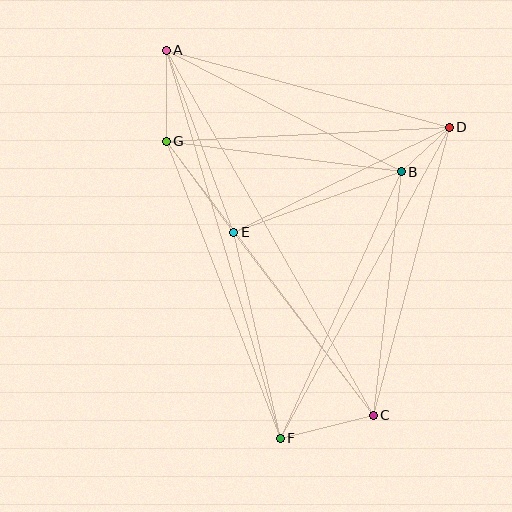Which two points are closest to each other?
Points B and D are closest to each other.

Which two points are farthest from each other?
Points A and C are farthest from each other.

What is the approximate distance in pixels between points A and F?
The distance between A and F is approximately 404 pixels.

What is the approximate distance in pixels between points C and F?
The distance between C and F is approximately 96 pixels.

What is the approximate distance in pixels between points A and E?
The distance between A and E is approximately 194 pixels.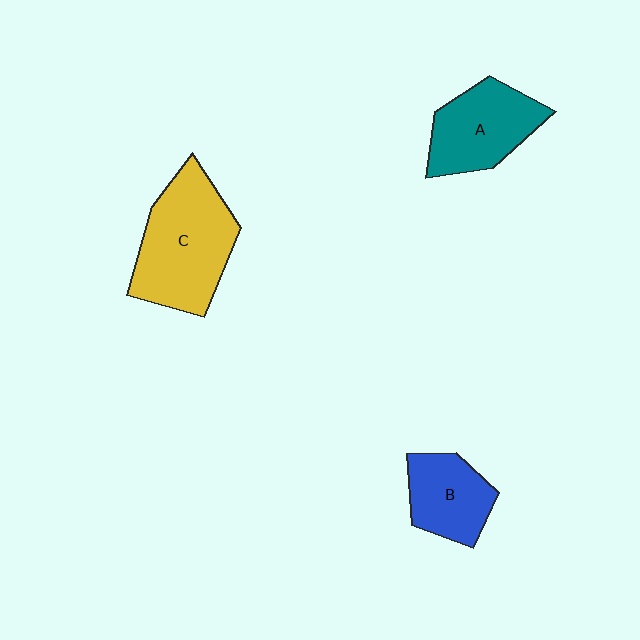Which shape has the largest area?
Shape C (yellow).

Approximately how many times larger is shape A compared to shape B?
Approximately 1.2 times.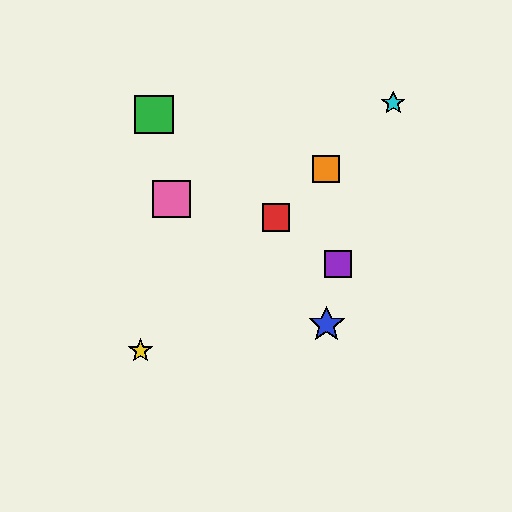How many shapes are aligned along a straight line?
4 shapes (the red square, the yellow star, the orange square, the cyan star) are aligned along a straight line.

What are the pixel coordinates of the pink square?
The pink square is at (172, 199).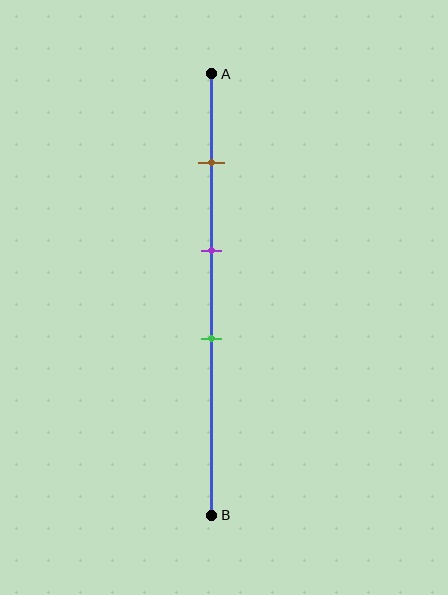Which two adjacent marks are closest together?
The purple and green marks are the closest adjacent pair.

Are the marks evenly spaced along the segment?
Yes, the marks are approximately evenly spaced.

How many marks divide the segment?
There are 3 marks dividing the segment.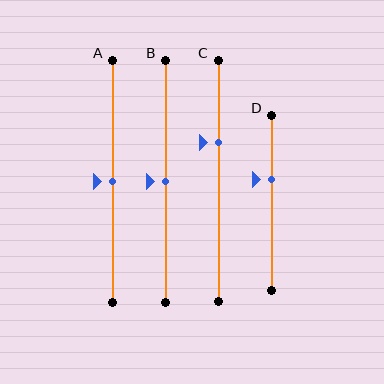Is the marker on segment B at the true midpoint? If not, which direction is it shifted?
Yes, the marker on segment B is at the true midpoint.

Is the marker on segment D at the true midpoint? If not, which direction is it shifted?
No, the marker on segment D is shifted upward by about 14% of the segment length.